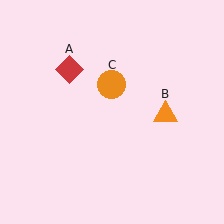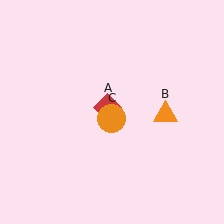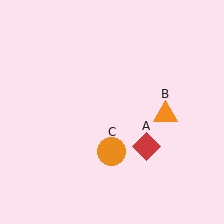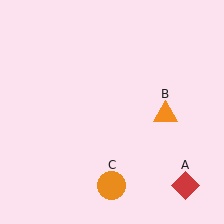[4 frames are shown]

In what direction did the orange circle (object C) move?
The orange circle (object C) moved down.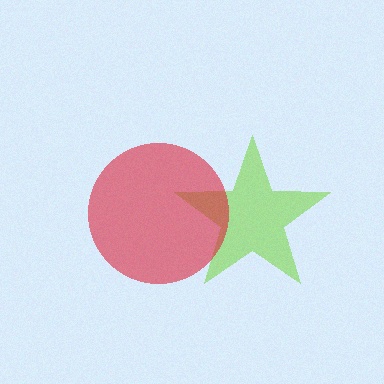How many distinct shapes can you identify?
There are 2 distinct shapes: a lime star, a red circle.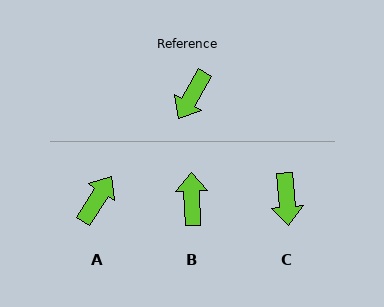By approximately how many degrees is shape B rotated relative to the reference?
Approximately 148 degrees clockwise.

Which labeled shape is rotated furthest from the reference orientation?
A, about 178 degrees away.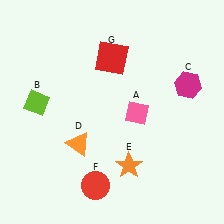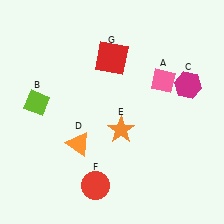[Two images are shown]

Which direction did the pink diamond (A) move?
The pink diamond (A) moved up.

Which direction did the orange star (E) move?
The orange star (E) moved up.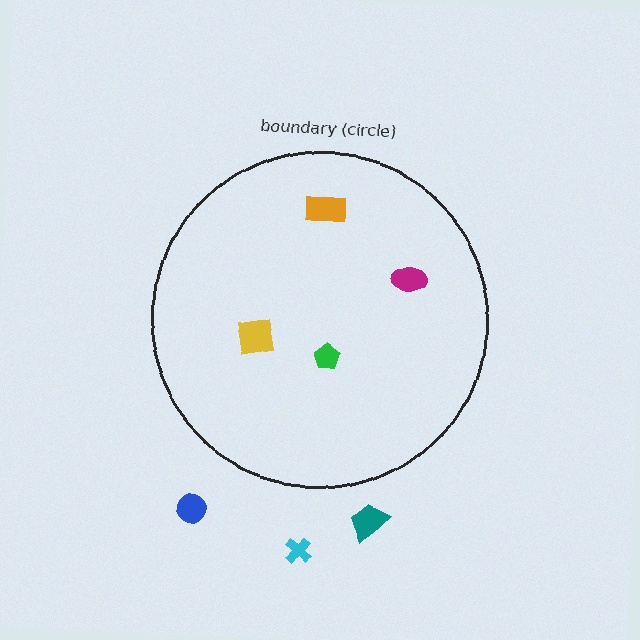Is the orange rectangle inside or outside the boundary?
Inside.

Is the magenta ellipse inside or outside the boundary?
Inside.